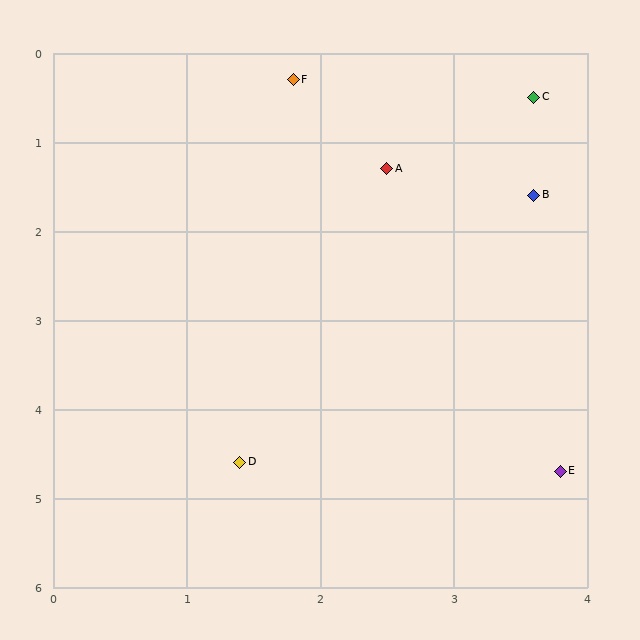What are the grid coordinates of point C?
Point C is at approximately (3.6, 0.5).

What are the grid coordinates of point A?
Point A is at approximately (2.5, 1.3).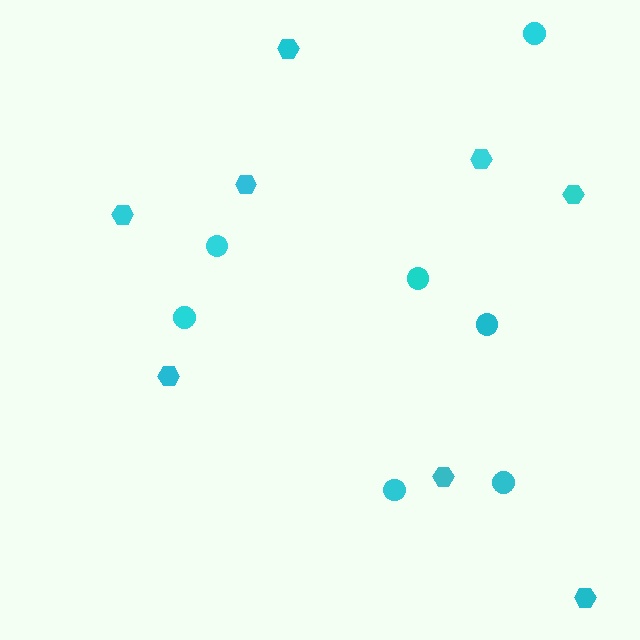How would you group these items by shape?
There are 2 groups: one group of hexagons (8) and one group of circles (7).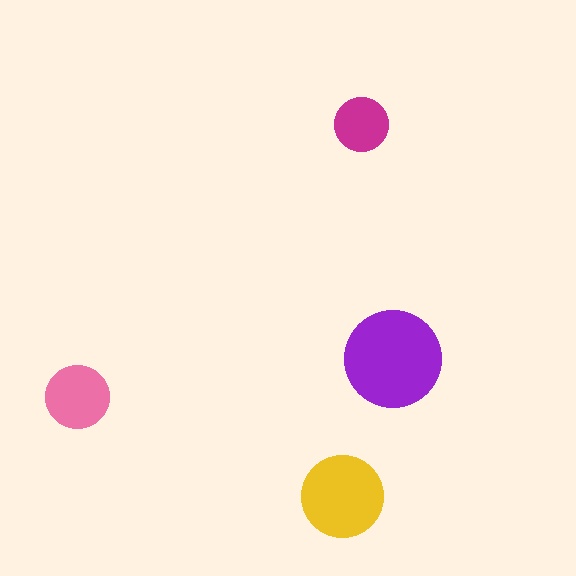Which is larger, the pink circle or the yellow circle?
The yellow one.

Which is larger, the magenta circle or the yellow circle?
The yellow one.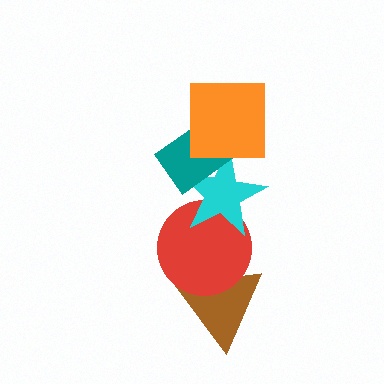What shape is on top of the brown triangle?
The red circle is on top of the brown triangle.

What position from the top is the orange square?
The orange square is 1st from the top.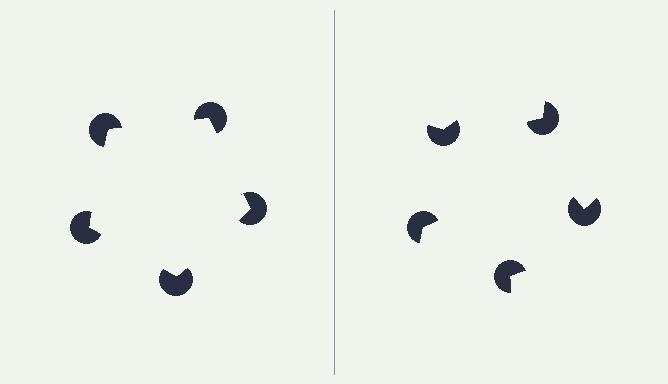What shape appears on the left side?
An illusory pentagon.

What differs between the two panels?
The pac-man discs are positioned identically on both sides; only the wedge orientations differ. On the left they align to a pentagon; on the right they are misaligned.